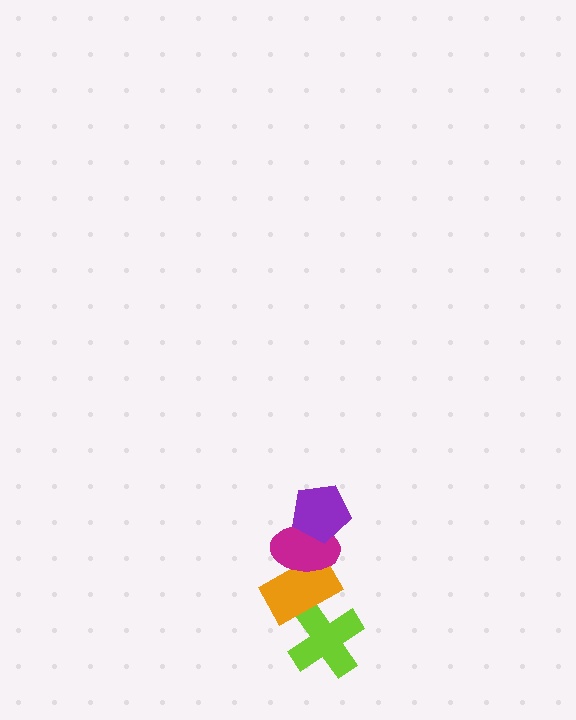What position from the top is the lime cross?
The lime cross is 4th from the top.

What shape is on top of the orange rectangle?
The magenta ellipse is on top of the orange rectangle.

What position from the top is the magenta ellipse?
The magenta ellipse is 2nd from the top.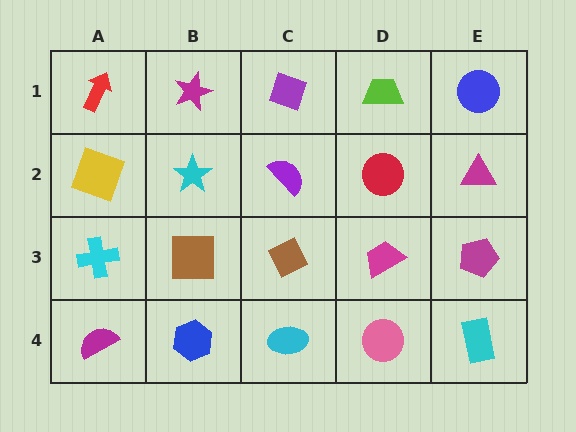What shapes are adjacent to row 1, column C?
A purple semicircle (row 2, column C), a magenta star (row 1, column B), a lime trapezoid (row 1, column D).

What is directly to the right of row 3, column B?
A brown diamond.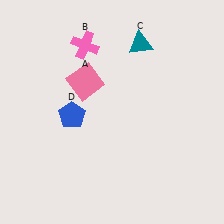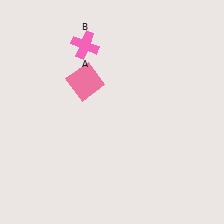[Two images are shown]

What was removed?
The teal triangle (C), the blue pentagon (D) were removed in Image 2.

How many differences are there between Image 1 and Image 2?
There are 2 differences between the two images.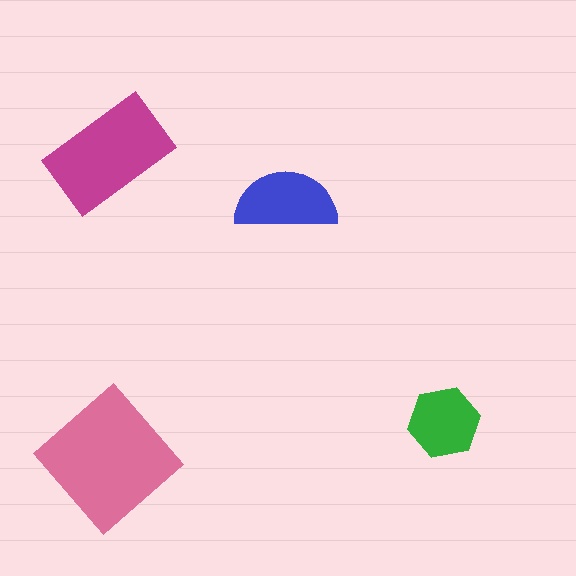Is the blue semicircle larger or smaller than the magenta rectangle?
Smaller.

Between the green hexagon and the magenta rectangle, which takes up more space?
The magenta rectangle.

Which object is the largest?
The pink diamond.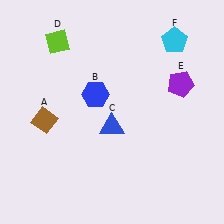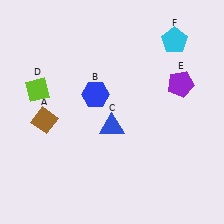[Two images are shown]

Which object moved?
The lime diamond (D) moved down.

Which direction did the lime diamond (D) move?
The lime diamond (D) moved down.